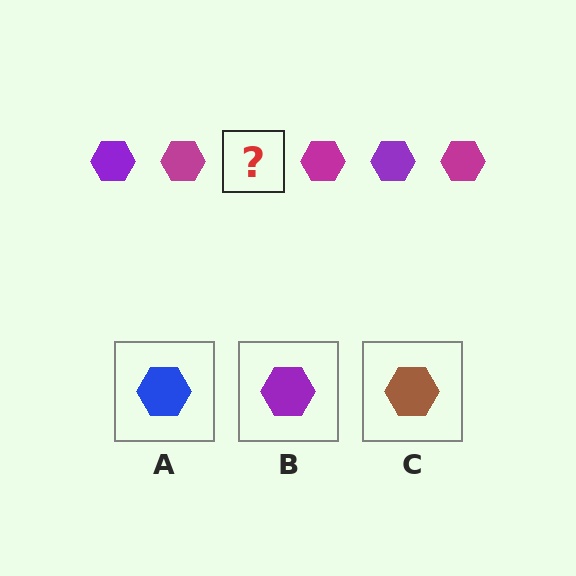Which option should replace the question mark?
Option B.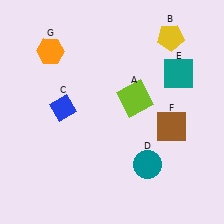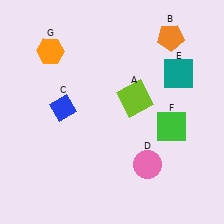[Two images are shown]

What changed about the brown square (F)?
In Image 1, F is brown. In Image 2, it changed to green.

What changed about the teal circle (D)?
In Image 1, D is teal. In Image 2, it changed to pink.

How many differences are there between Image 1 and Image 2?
There are 3 differences between the two images.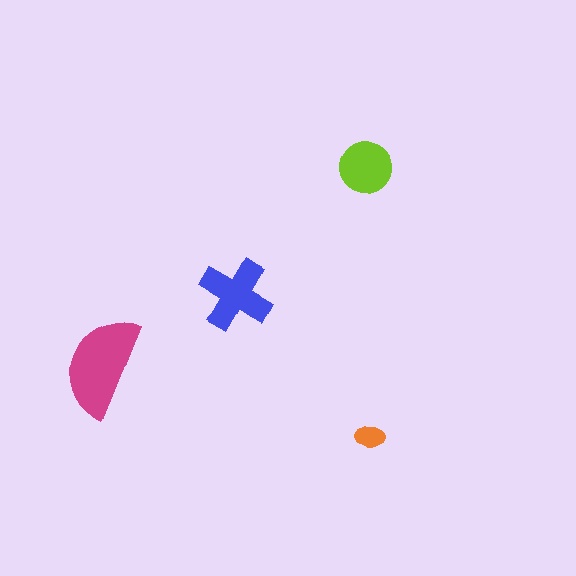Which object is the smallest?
The orange ellipse.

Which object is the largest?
The magenta semicircle.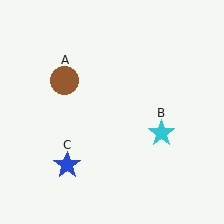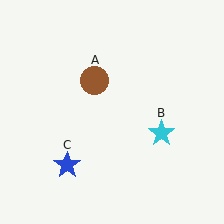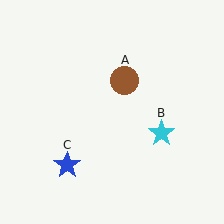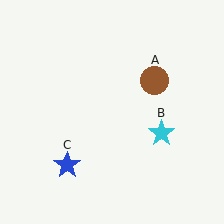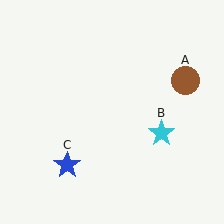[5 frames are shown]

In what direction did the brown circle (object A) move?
The brown circle (object A) moved right.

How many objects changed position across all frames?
1 object changed position: brown circle (object A).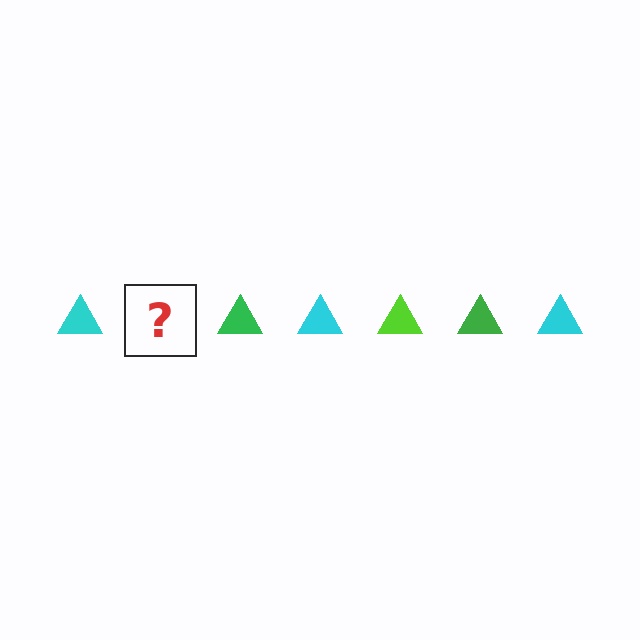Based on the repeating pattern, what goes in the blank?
The blank should be a lime triangle.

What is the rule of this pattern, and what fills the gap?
The rule is that the pattern cycles through cyan, lime, green triangles. The gap should be filled with a lime triangle.